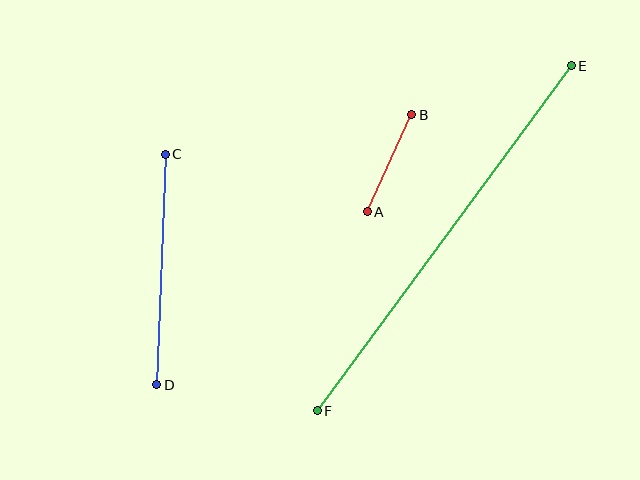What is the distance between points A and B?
The distance is approximately 106 pixels.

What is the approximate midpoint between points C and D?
The midpoint is at approximately (161, 270) pixels.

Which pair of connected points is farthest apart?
Points E and F are farthest apart.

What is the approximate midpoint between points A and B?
The midpoint is at approximately (390, 163) pixels.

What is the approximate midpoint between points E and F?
The midpoint is at approximately (444, 238) pixels.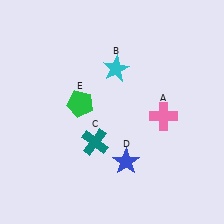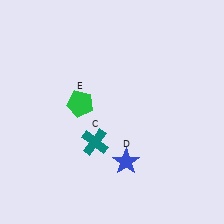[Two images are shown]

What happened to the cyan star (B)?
The cyan star (B) was removed in Image 2. It was in the top-right area of Image 1.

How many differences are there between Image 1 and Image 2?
There are 2 differences between the two images.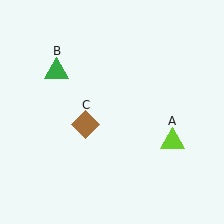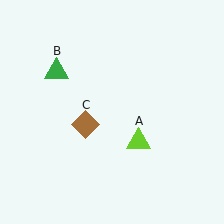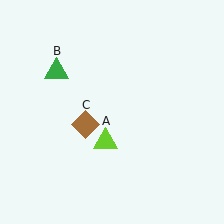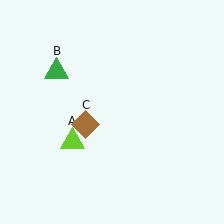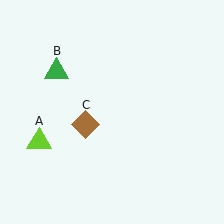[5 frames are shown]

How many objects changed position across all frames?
1 object changed position: lime triangle (object A).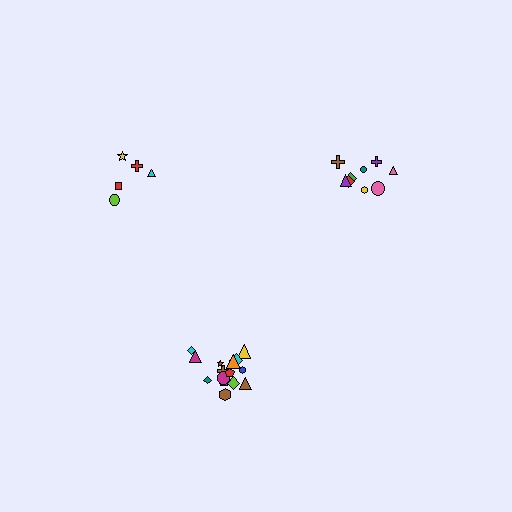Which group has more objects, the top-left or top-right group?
The top-right group.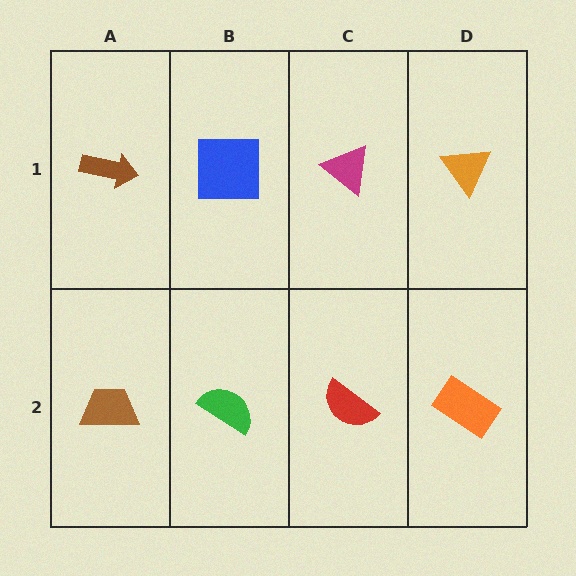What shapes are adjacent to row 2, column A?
A brown arrow (row 1, column A), a green semicircle (row 2, column B).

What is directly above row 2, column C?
A magenta triangle.